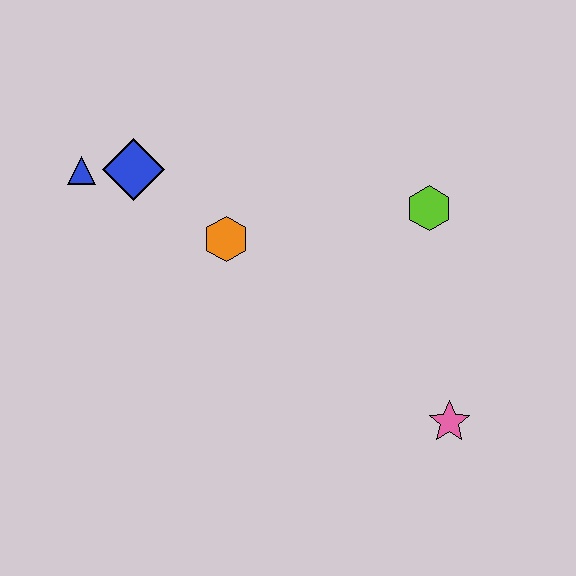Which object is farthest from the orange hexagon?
The pink star is farthest from the orange hexagon.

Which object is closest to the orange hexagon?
The blue diamond is closest to the orange hexagon.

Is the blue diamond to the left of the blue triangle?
No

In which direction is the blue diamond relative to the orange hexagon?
The blue diamond is to the left of the orange hexagon.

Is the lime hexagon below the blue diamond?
Yes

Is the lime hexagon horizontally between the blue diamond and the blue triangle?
No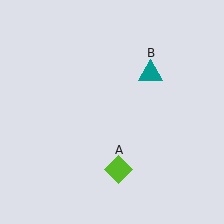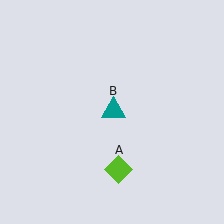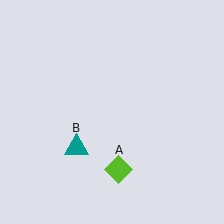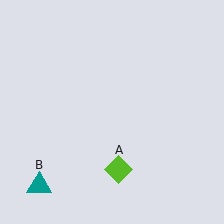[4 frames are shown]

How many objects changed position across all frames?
1 object changed position: teal triangle (object B).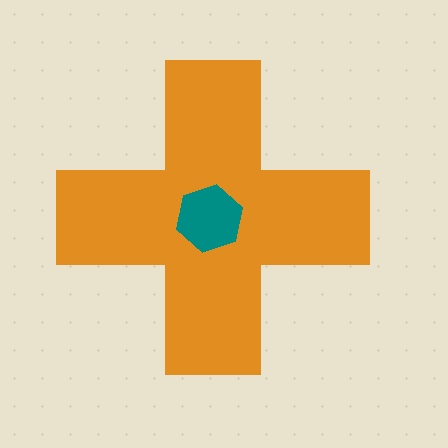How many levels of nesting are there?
2.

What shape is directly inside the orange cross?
The teal hexagon.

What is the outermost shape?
The orange cross.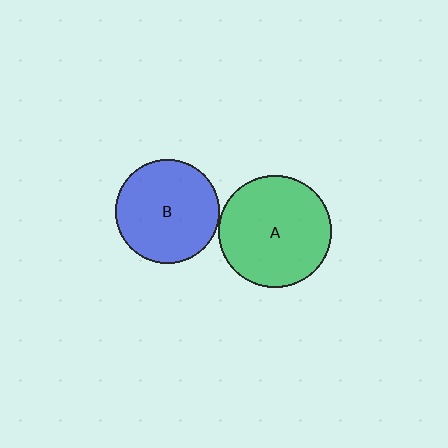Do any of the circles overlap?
No, none of the circles overlap.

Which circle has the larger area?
Circle A (green).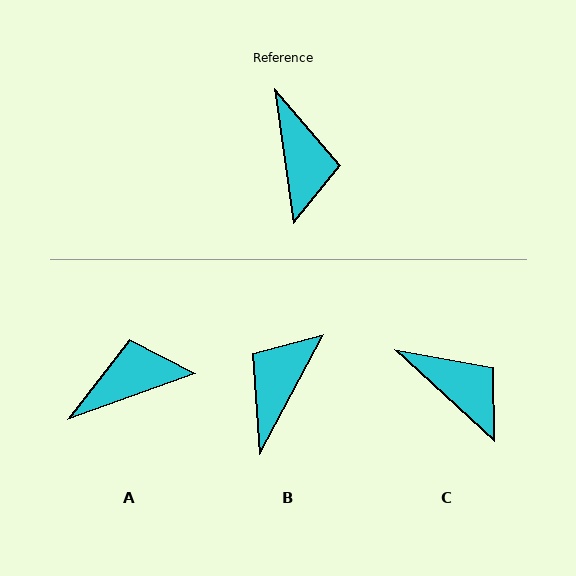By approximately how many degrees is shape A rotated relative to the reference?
Approximately 102 degrees counter-clockwise.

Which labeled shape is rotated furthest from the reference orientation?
B, about 144 degrees away.